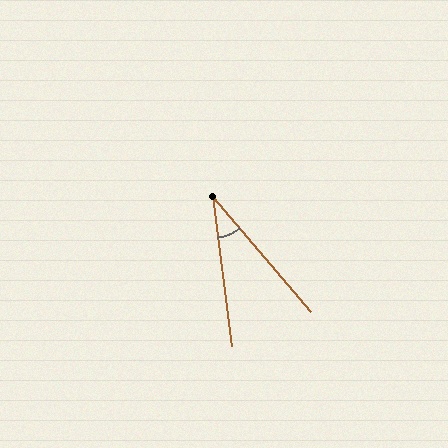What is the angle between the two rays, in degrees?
Approximately 33 degrees.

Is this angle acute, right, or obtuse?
It is acute.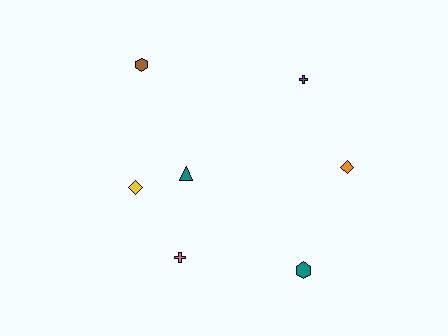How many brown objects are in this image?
There is 1 brown object.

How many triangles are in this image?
There is 1 triangle.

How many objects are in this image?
There are 7 objects.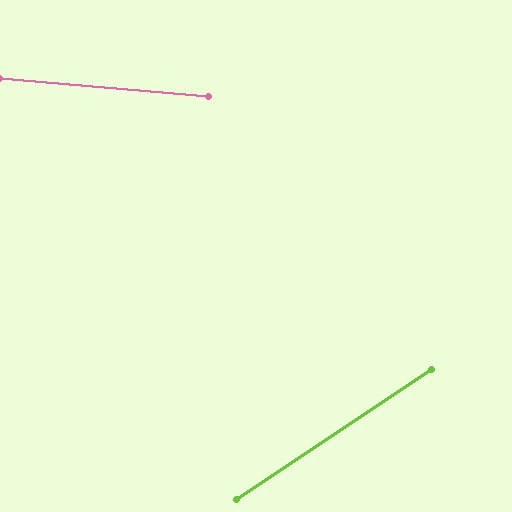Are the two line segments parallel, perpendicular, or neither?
Neither parallel nor perpendicular — they differ by about 39°.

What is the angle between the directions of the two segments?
Approximately 39 degrees.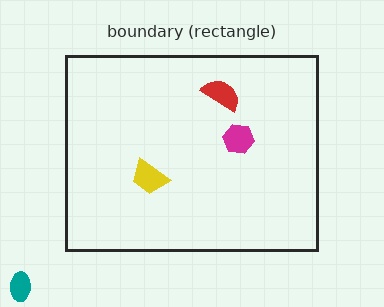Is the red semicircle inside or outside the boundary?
Inside.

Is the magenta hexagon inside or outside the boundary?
Inside.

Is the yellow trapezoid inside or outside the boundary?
Inside.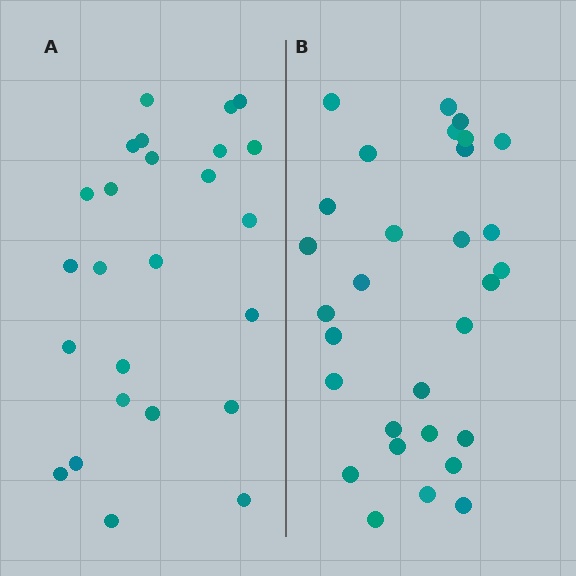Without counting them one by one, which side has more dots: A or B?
Region B (the right region) has more dots.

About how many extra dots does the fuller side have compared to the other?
Region B has about 5 more dots than region A.